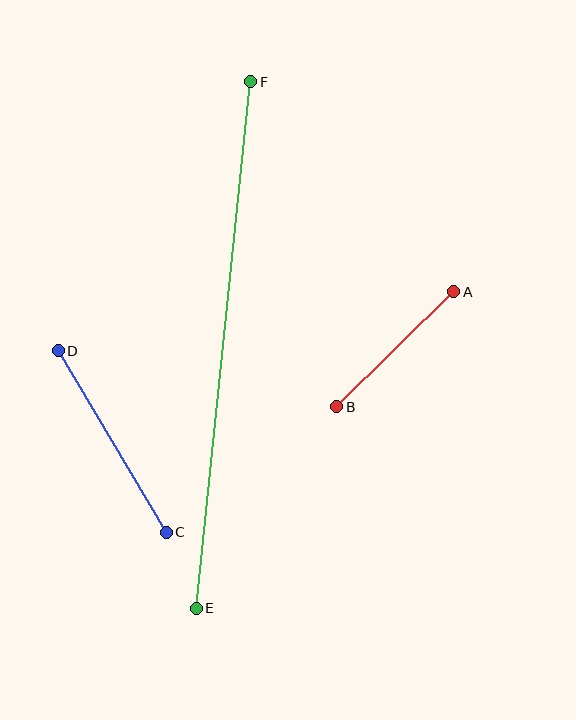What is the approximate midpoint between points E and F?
The midpoint is at approximately (223, 345) pixels.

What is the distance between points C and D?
The distance is approximately 211 pixels.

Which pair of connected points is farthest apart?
Points E and F are farthest apart.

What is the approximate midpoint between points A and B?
The midpoint is at approximately (395, 349) pixels.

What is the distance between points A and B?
The distance is approximately 164 pixels.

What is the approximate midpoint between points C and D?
The midpoint is at approximately (112, 442) pixels.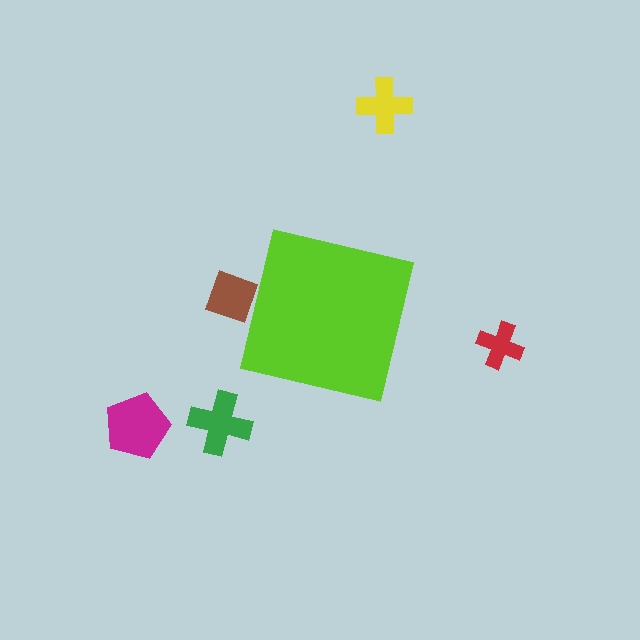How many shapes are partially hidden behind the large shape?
1 shape is partially hidden.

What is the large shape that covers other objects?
A lime square.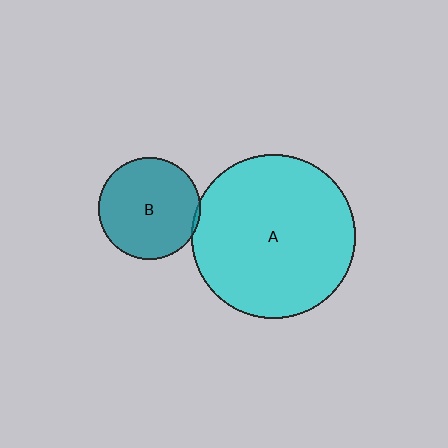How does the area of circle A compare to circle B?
Approximately 2.6 times.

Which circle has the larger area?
Circle A (cyan).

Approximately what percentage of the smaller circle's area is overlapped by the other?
Approximately 5%.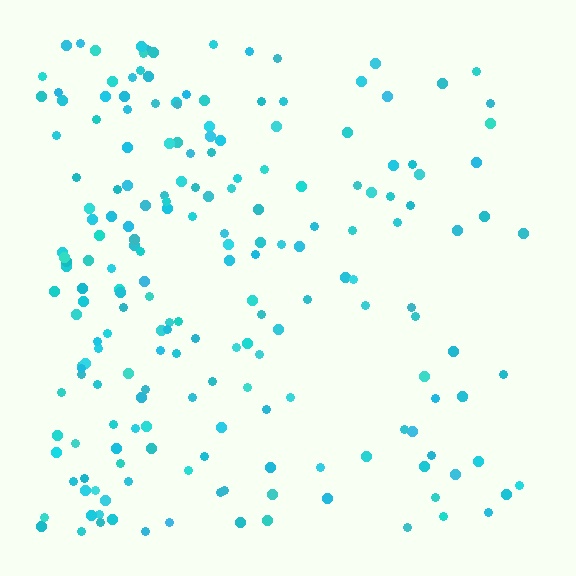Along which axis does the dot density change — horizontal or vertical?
Horizontal.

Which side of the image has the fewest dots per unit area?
The right.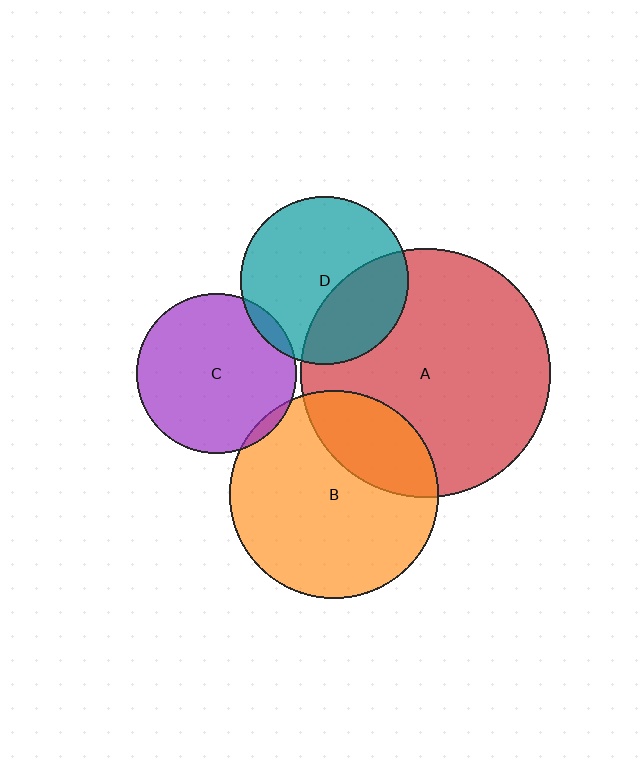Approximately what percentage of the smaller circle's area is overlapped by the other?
Approximately 35%.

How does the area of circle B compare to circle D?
Approximately 1.5 times.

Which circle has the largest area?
Circle A (red).